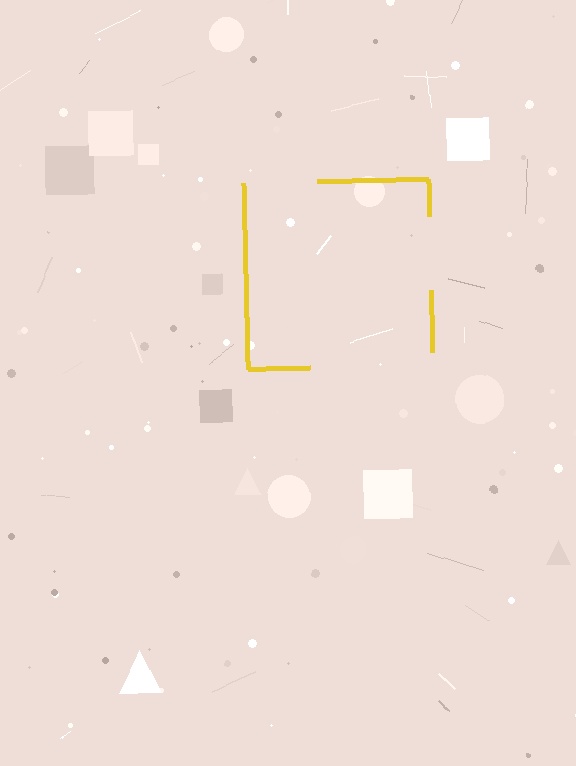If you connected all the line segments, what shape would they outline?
They would outline a square.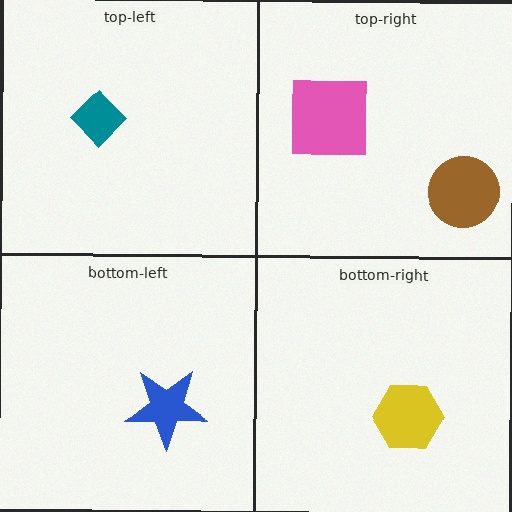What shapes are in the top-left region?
The teal diamond.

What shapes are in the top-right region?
The pink square, the brown circle.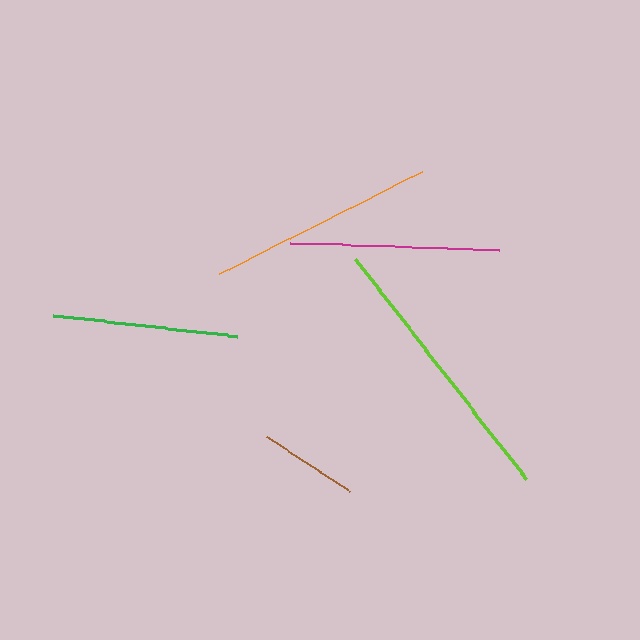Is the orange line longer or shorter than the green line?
The orange line is longer than the green line.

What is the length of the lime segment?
The lime segment is approximately 280 pixels long.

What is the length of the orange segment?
The orange segment is approximately 228 pixels long.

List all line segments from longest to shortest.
From longest to shortest: lime, orange, magenta, green, brown.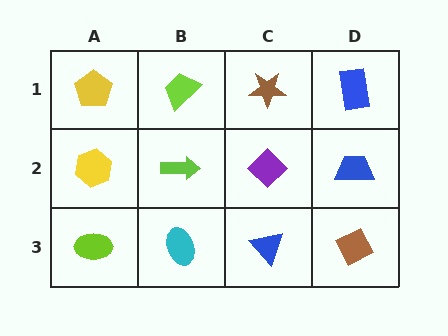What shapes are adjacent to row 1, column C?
A purple diamond (row 2, column C), a lime trapezoid (row 1, column B), a blue rectangle (row 1, column D).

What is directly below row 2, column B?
A cyan ellipse.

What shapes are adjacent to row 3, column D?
A blue trapezoid (row 2, column D), a blue triangle (row 3, column C).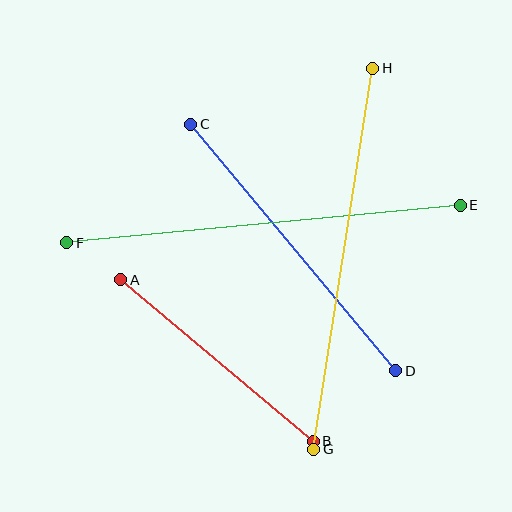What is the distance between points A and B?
The distance is approximately 251 pixels.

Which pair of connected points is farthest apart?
Points E and F are farthest apart.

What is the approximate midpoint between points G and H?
The midpoint is at approximately (343, 259) pixels.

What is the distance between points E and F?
The distance is approximately 395 pixels.